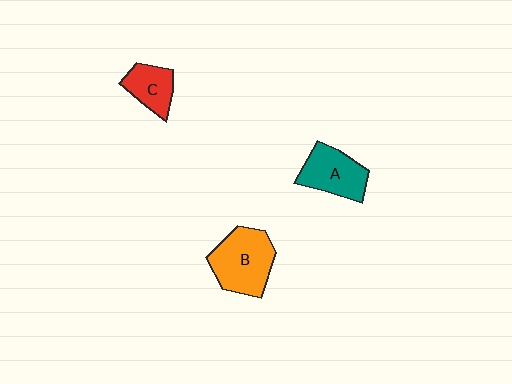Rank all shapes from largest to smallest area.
From largest to smallest: B (orange), A (teal), C (red).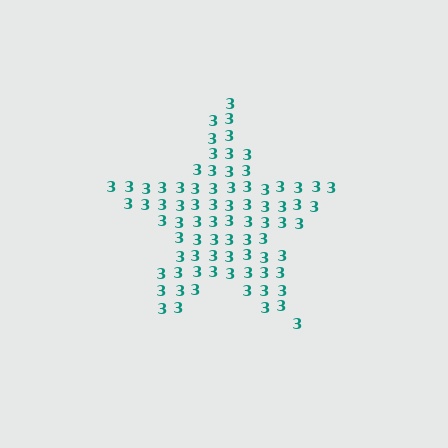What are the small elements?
The small elements are digit 3's.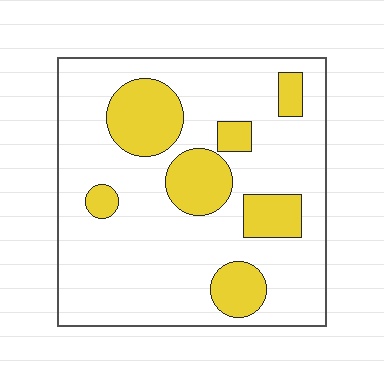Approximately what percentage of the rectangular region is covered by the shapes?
Approximately 25%.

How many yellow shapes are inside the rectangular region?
7.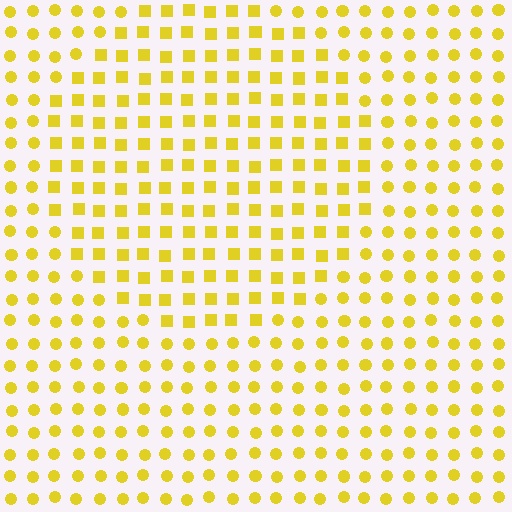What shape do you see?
I see a circle.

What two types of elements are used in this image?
The image uses squares inside the circle region and circles outside it.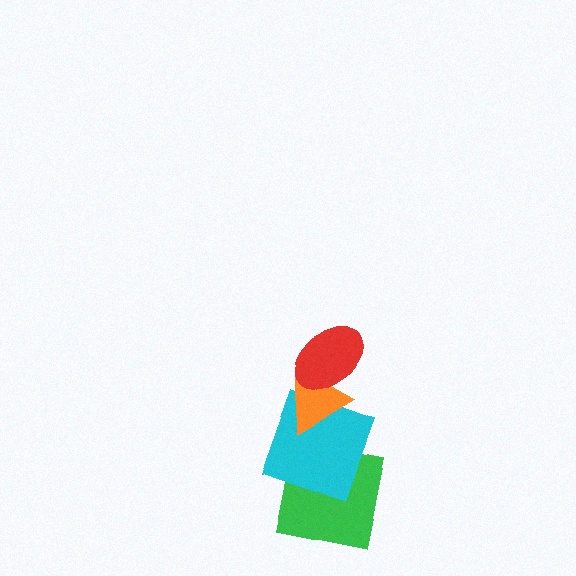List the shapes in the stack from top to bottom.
From top to bottom: the red ellipse, the orange triangle, the cyan square, the green square.